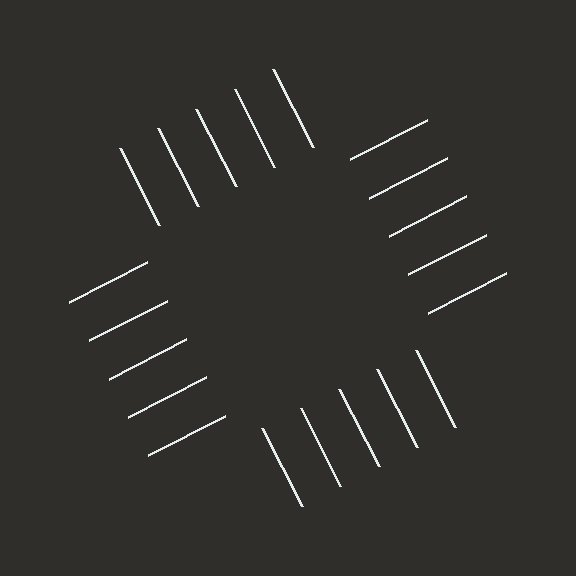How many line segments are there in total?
20 — 5 along each of the 4 edges.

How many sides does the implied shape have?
4 sides — the line-ends trace a square.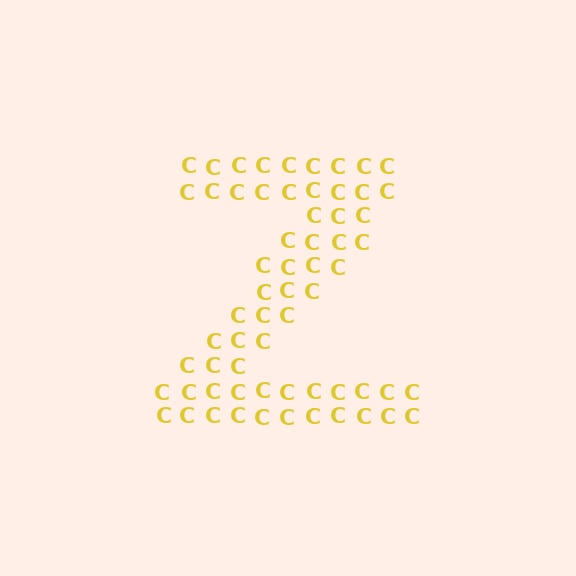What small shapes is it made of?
It is made of small letter C's.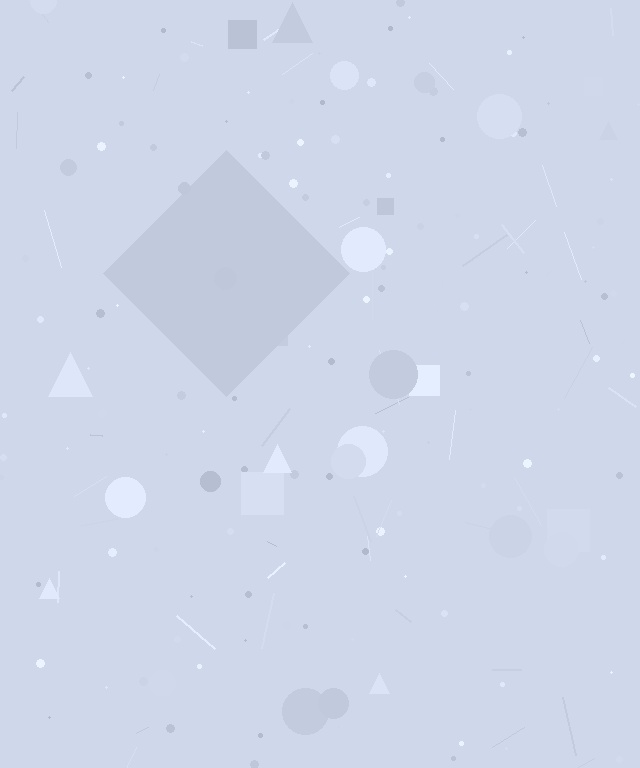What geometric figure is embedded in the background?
A diamond is embedded in the background.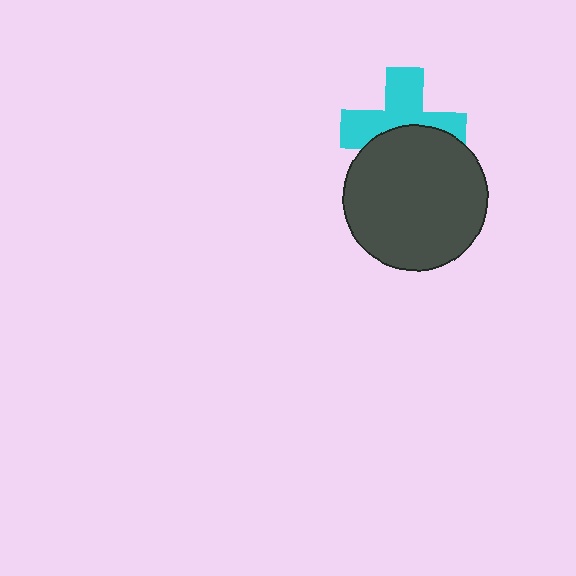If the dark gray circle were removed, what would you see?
You would see the complete cyan cross.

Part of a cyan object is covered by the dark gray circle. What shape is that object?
It is a cross.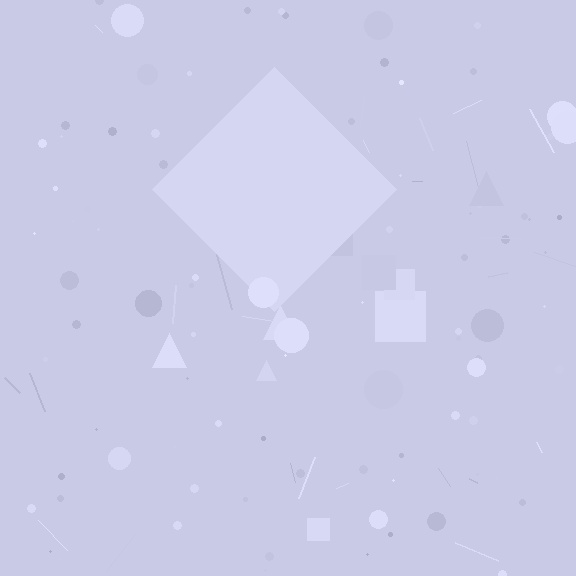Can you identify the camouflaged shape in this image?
The camouflaged shape is a diamond.